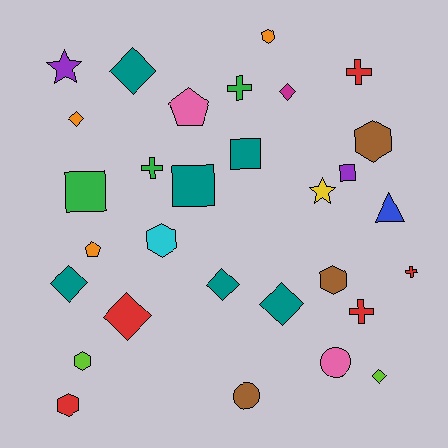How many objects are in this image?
There are 30 objects.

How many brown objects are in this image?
There are 3 brown objects.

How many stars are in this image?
There are 2 stars.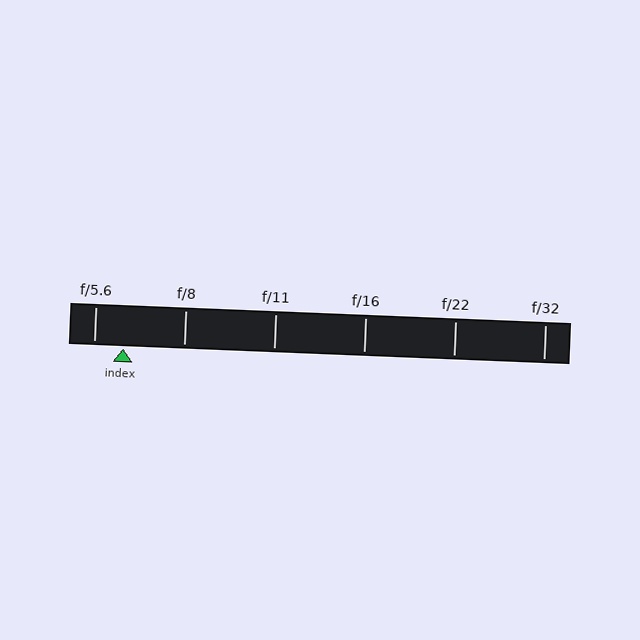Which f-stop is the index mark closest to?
The index mark is closest to f/5.6.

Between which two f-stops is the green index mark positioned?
The index mark is between f/5.6 and f/8.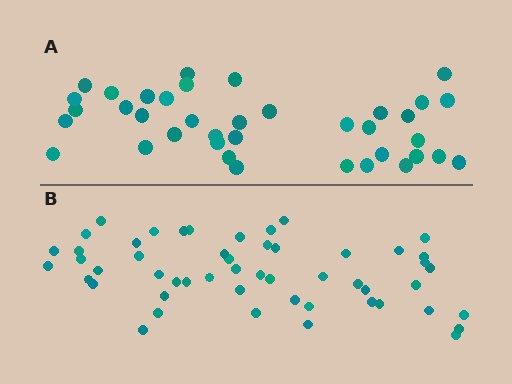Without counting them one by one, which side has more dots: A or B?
Region B (the bottom region) has more dots.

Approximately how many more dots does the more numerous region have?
Region B has approximately 15 more dots than region A.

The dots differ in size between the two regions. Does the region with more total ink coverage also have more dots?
No. Region A has more total ink coverage because its dots are larger, but region B actually contains more individual dots. Total area can be misleading — the number of items is what matters here.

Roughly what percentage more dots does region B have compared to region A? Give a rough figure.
About 35% more.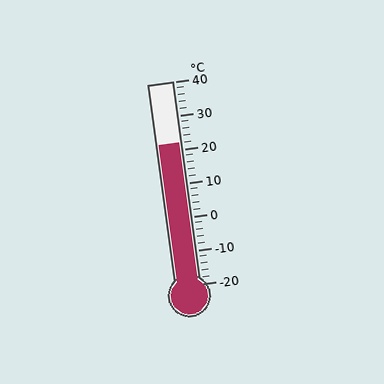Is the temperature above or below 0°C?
The temperature is above 0°C.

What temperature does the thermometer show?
The thermometer shows approximately 22°C.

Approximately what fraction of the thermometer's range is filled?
The thermometer is filled to approximately 70% of its range.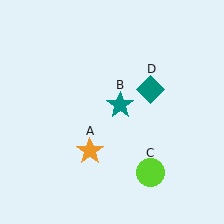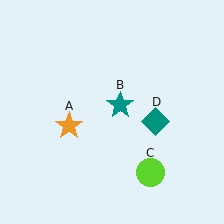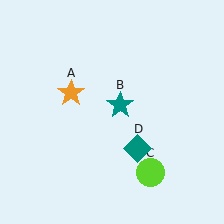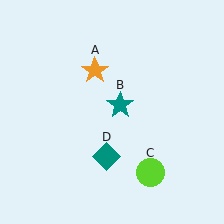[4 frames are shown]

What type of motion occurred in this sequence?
The orange star (object A), teal diamond (object D) rotated clockwise around the center of the scene.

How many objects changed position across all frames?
2 objects changed position: orange star (object A), teal diamond (object D).